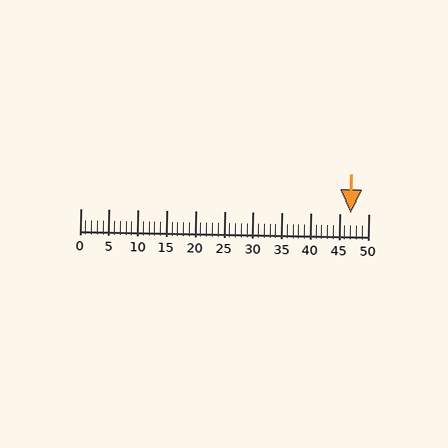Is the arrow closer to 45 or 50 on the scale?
The arrow is closer to 45.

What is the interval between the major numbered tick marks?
The major tick marks are spaced 5 units apart.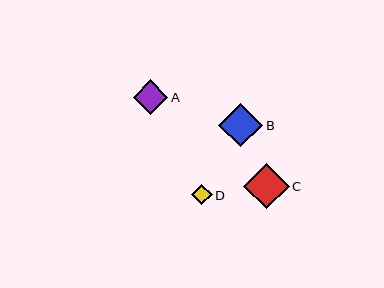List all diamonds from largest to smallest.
From largest to smallest: C, B, A, D.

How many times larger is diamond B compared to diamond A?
Diamond B is approximately 1.3 times the size of diamond A.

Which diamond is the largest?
Diamond C is the largest with a size of approximately 46 pixels.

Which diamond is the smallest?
Diamond D is the smallest with a size of approximately 20 pixels.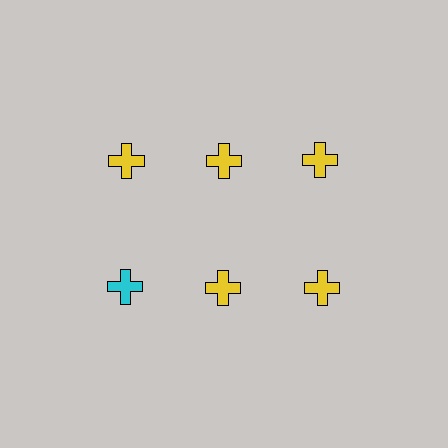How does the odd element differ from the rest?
It has a different color: cyan instead of yellow.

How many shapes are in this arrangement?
There are 6 shapes arranged in a grid pattern.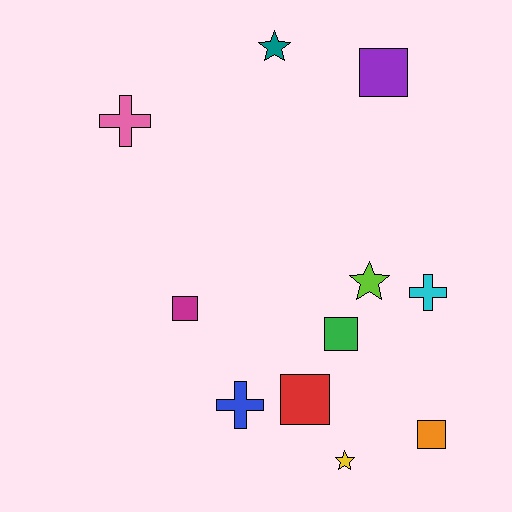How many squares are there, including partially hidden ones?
There are 5 squares.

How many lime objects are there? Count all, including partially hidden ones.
There is 1 lime object.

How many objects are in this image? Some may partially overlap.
There are 11 objects.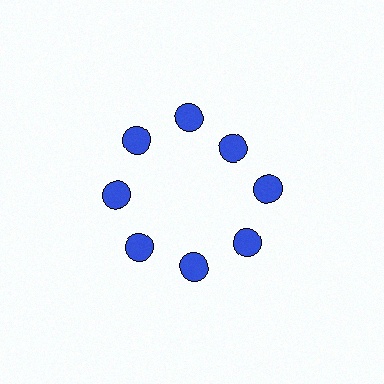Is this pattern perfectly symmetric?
No. The 8 blue circles are arranged in a ring, but one element near the 2 o'clock position is pulled inward toward the center, breaking the 8-fold rotational symmetry.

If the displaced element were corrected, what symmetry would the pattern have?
It would have 8-fold rotational symmetry — the pattern would map onto itself every 45 degrees.